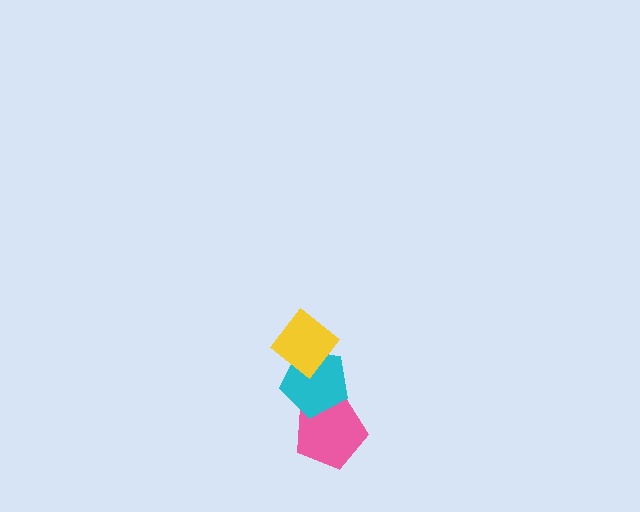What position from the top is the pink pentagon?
The pink pentagon is 3rd from the top.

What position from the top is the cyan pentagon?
The cyan pentagon is 2nd from the top.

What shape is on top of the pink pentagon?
The cyan pentagon is on top of the pink pentagon.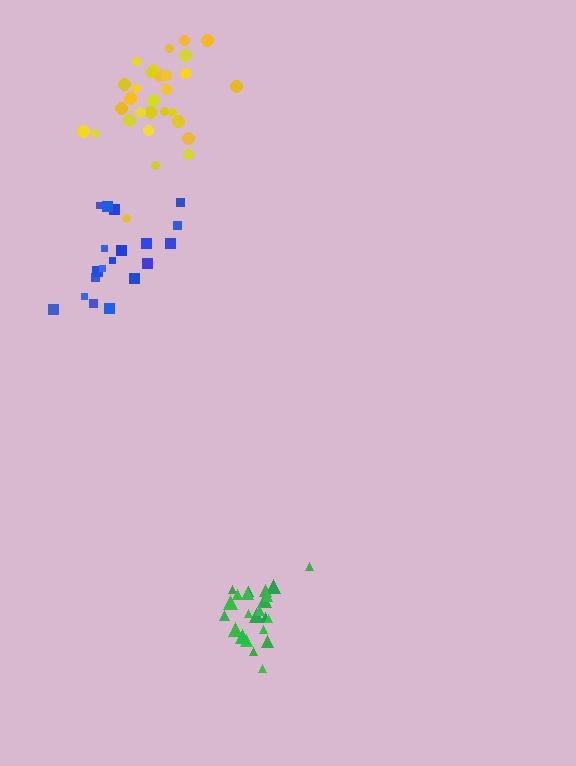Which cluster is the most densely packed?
Green.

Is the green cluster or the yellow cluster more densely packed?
Green.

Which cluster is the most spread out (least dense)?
Blue.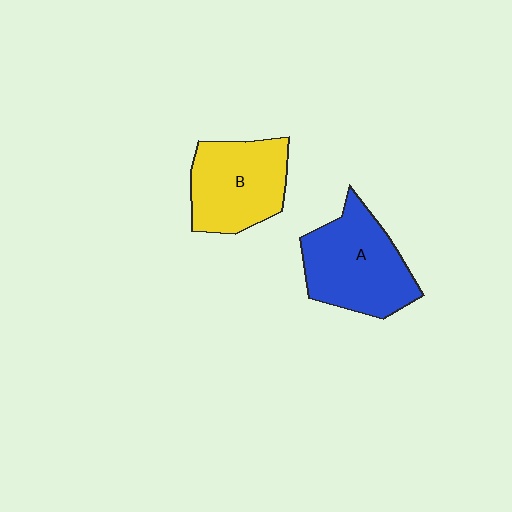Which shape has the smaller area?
Shape B (yellow).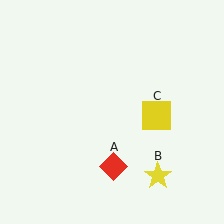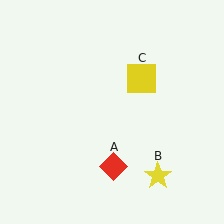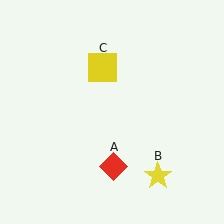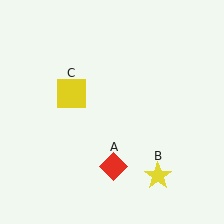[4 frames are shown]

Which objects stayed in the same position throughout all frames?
Red diamond (object A) and yellow star (object B) remained stationary.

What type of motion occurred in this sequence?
The yellow square (object C) rotated counterclockwise around the center of the scene.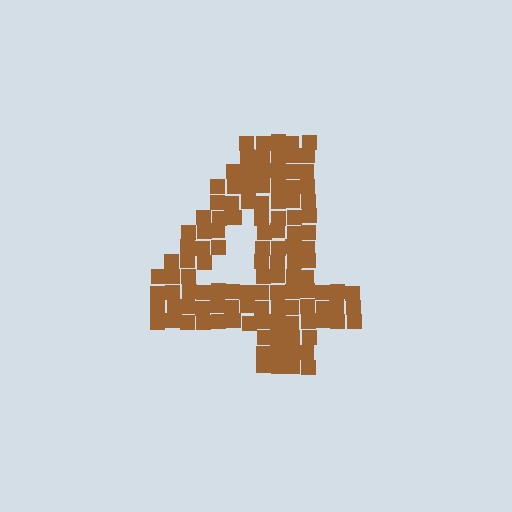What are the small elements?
The small elements are squares.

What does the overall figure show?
The overall figure shows the digit 4.